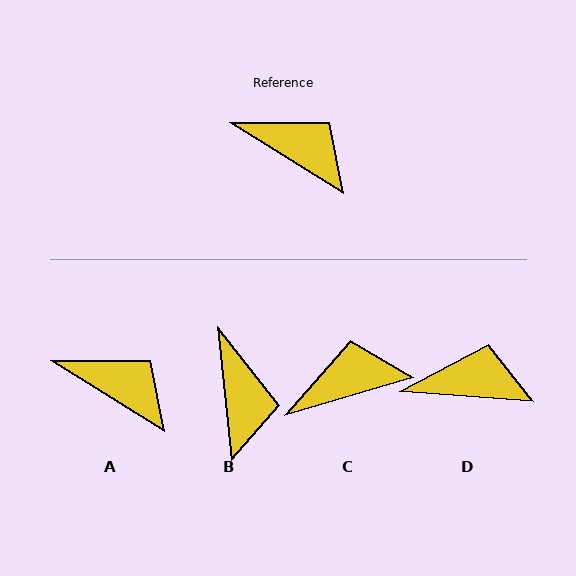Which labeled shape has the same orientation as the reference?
A.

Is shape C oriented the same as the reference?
No, it is off by about 48 degrees.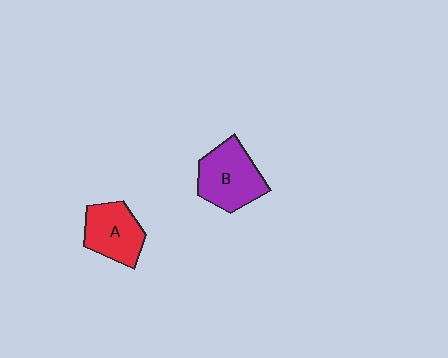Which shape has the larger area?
Shape B (purple).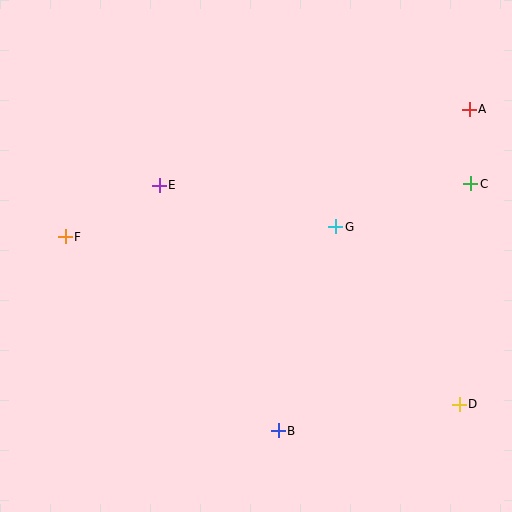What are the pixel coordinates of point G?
Point G is at (336, 227).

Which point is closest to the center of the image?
Point G at (336, 227) is closest to the center.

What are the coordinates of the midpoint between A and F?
The midpoint between A and F is at (267, 173).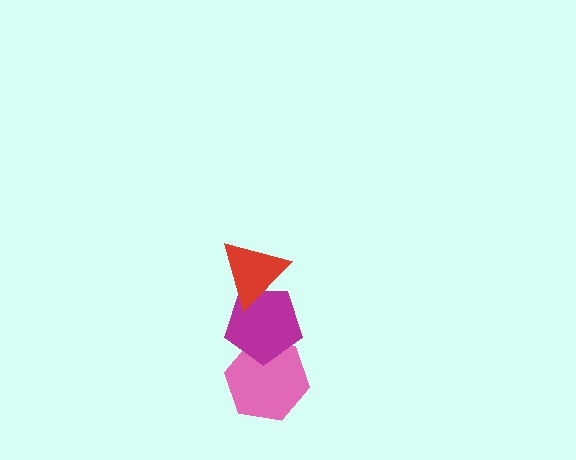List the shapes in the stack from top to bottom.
From top to bottom: the red triangle, the magenta pentagon, the pink hexagon.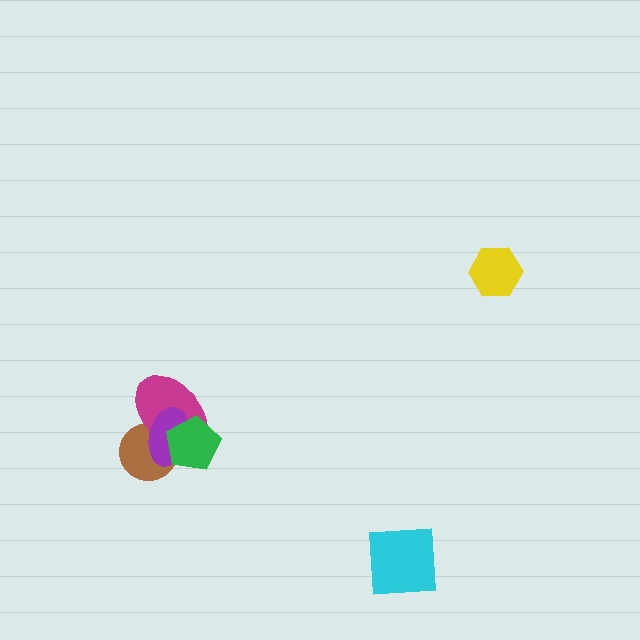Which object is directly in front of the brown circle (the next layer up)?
The magenta ellipse is directly in front of the brown circle.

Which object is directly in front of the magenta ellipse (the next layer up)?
The purple ellipse is directly in front of the magenta ellipse.